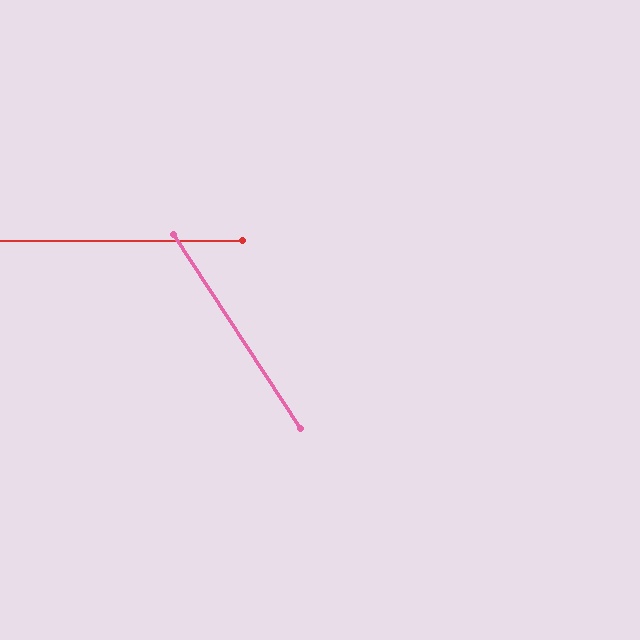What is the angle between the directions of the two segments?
Approximately 57 degrees.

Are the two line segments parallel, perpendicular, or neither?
Neither parallel nor perpendicular — they differ by about 57°.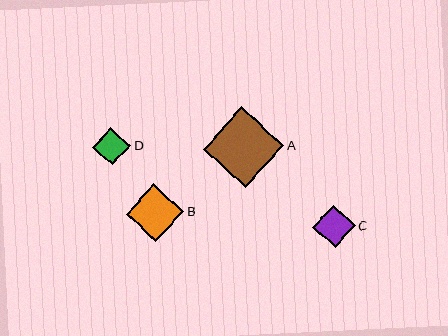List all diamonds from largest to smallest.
From largest to smallest: A, B, C, D.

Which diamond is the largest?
Diamond A is the largest with a size of approximately 81 pixels.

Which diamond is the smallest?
Diamond D is the smallest with a size of approximately 38 pixels.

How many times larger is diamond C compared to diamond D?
Diamond C is approximately 1.1 times the size of diamond D.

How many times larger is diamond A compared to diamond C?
Diamond A is approximately 1.9 times the size of diamond C.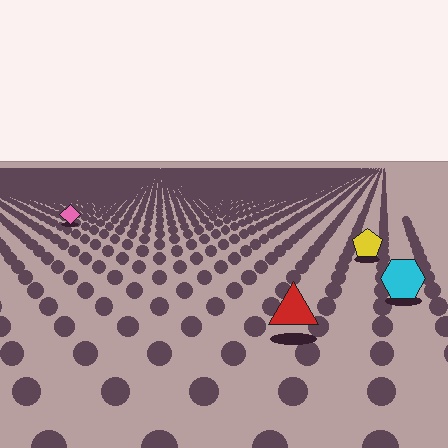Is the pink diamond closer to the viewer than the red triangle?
No. The red triangle is closer — you can tell from the texture gradient: the ground texture is coarser near it.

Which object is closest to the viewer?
The red triangle is closest. The texture marks near it are larger and more spread out.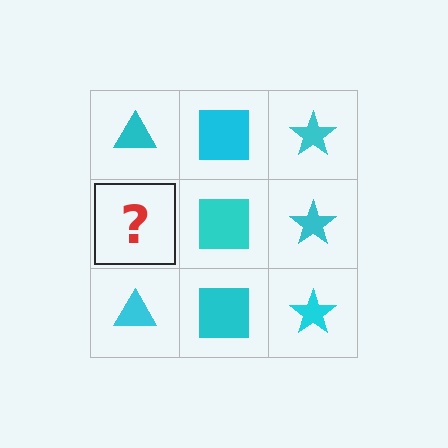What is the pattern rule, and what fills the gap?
The rule is that each column has a consistent shape. The gap should be filled with a cyan triangle.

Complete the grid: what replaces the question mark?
The question mark should be replaced with a cyan triangle.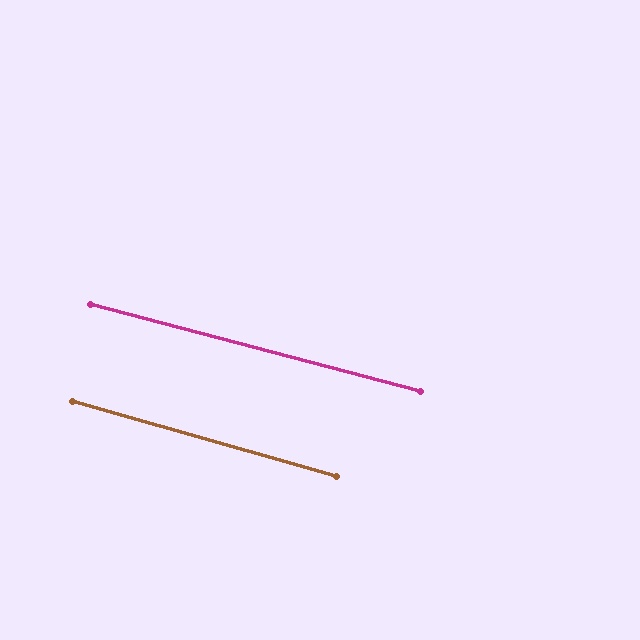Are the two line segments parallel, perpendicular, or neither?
Parallel — their directions differ by only 1.0°.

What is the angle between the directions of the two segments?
Approximately 1 degree.